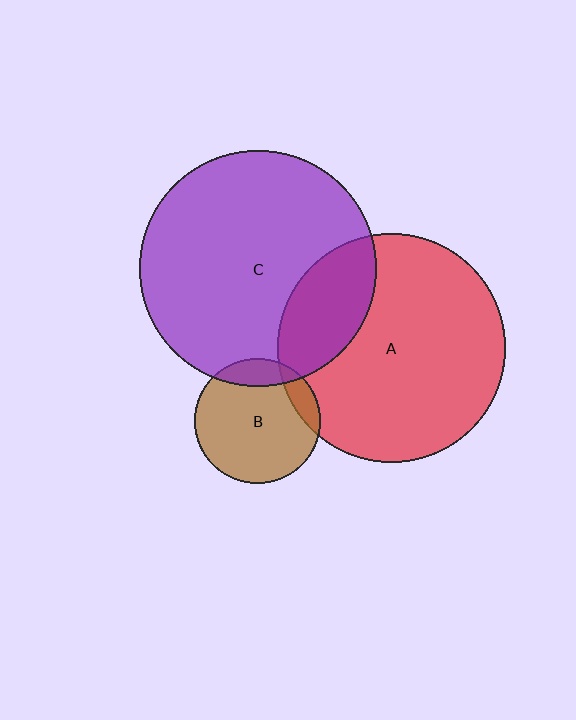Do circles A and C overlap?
Yes.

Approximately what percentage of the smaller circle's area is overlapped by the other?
Approximately 25%.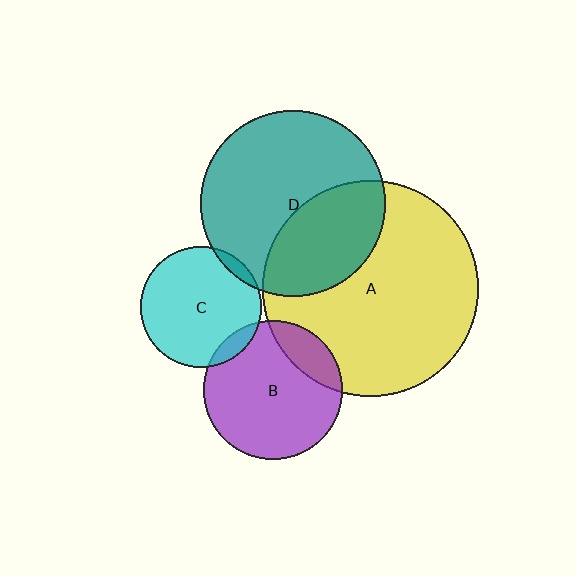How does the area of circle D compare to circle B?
Approximately 1.8 times.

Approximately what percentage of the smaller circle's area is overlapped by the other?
Approximately 35%.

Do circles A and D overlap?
Yes.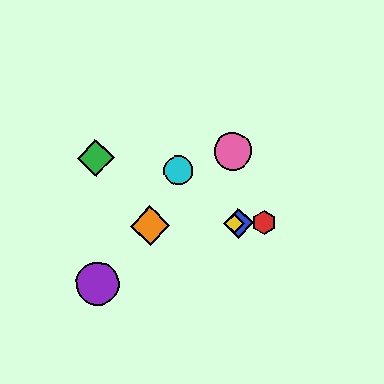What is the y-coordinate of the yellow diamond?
The yellow diamond is at y≈223.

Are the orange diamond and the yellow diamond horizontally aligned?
Yes, both are at y≈226.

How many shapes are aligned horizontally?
4 shapes (the red hexagon, the blue diamond, the yellow diamond, the orange diamond) are aligned horizontally.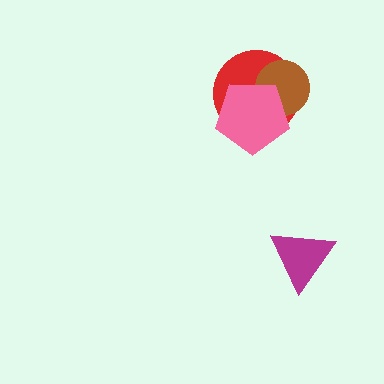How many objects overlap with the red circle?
2 objects overlap with the red circle.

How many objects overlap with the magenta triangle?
0 objects overlap with the magenta triangle.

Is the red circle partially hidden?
Yes, it is partially covered by another shape.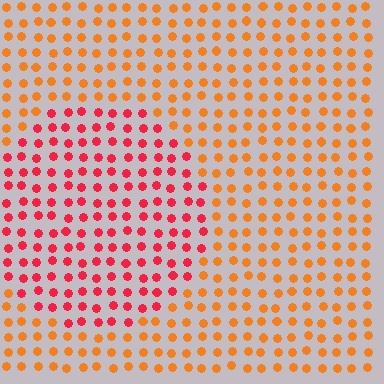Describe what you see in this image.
The image is filled with small orange elements in a uniform arrangement. A circle-shaped region is visible where the elements are tinted to a slightly different hue, forming a subtle color boundary.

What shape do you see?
I see a circle.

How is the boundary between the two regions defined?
The boundary is defined purely by a slight shift in hue (about 38 degrees). Spacing, size, and orientation are identical on both sides.